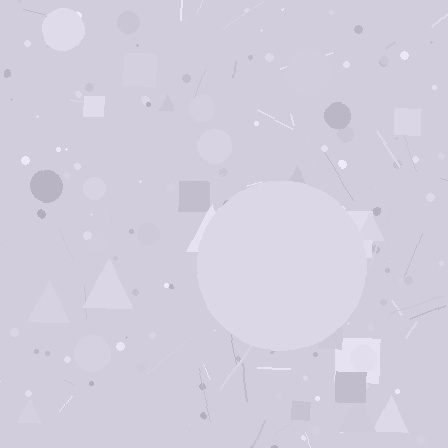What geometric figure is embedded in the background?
A circle is embedded in the background.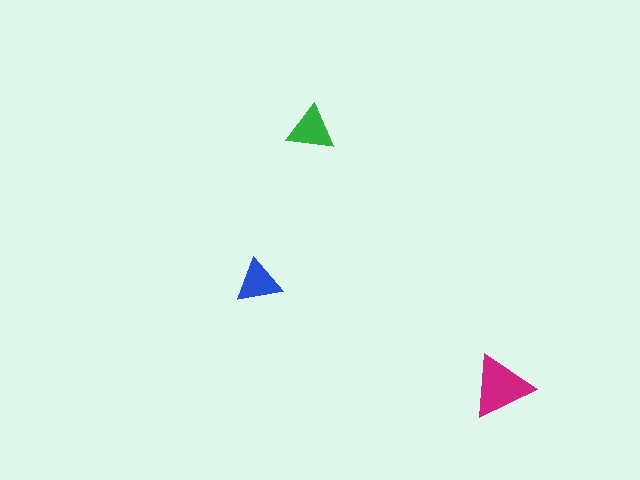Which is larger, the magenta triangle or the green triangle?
The magenta one.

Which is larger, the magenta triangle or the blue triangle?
The magenta one.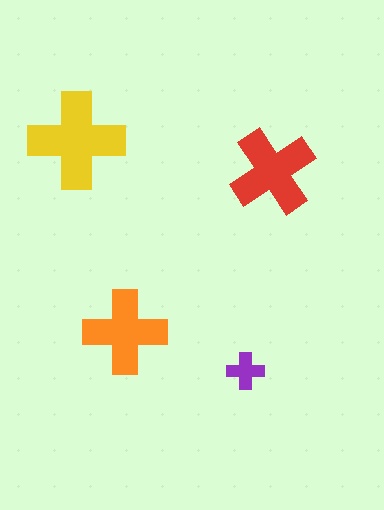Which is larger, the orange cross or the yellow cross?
The yellow one.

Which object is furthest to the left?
The yellow cross is leftmost.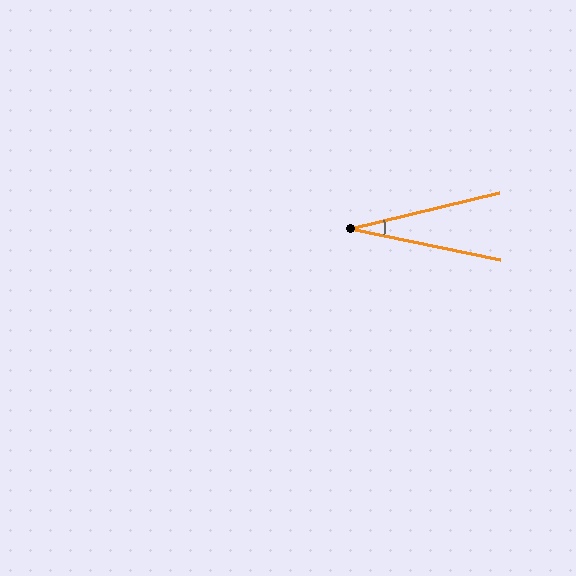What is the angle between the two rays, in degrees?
Approximately 25 degrees.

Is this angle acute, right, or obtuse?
It is acute.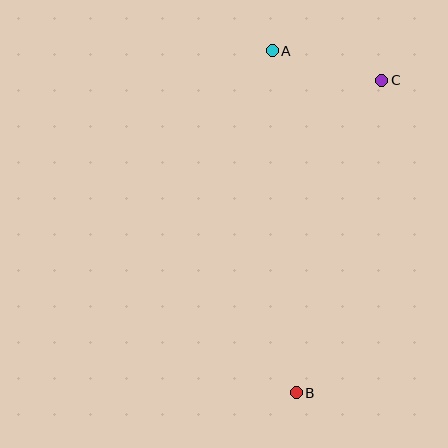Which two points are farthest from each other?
Points A and B are farthest from each other.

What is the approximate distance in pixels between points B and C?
The distance between B and C is approximately 324 pixels.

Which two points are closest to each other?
Points A and C are closest to each other.